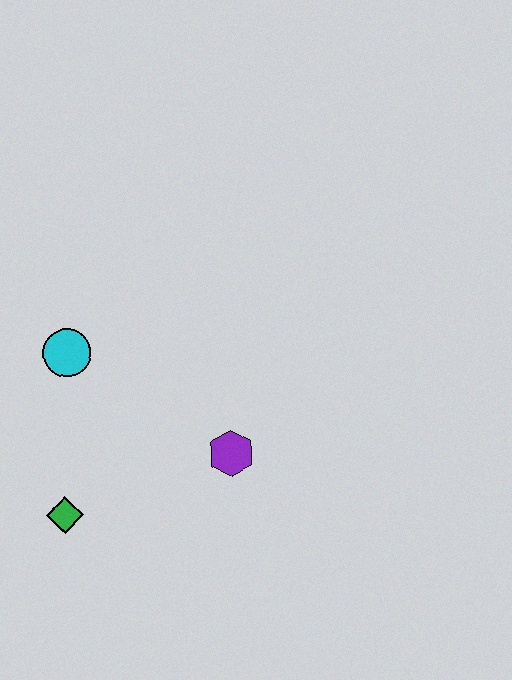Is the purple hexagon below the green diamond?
No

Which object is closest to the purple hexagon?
The green diamond is closest to the purple hexagon.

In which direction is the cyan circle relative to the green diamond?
The cyan circle is above the green diamond.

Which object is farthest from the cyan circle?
The purple hexagon is farthest from the cyan circle.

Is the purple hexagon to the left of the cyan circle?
No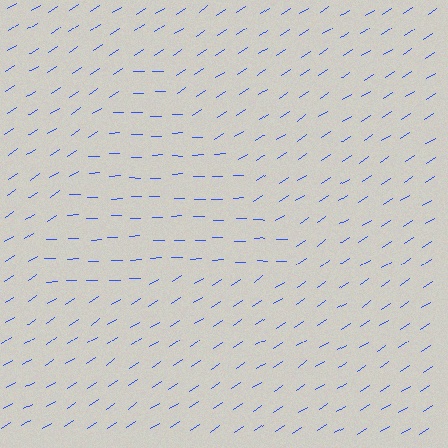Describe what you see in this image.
The image is filled with small blue line segments. A triangle region in the image has lines oriented differently from the surrounding lines, creating a visible texture boundary.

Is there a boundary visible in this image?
Yes, there is a texture boundary formed by a change in line orientation.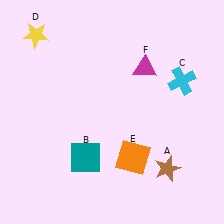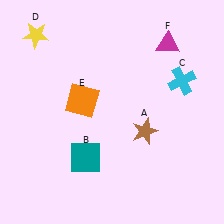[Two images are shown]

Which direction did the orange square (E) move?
The orange square (E) moved up.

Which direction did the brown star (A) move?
The brown star (A) moved up.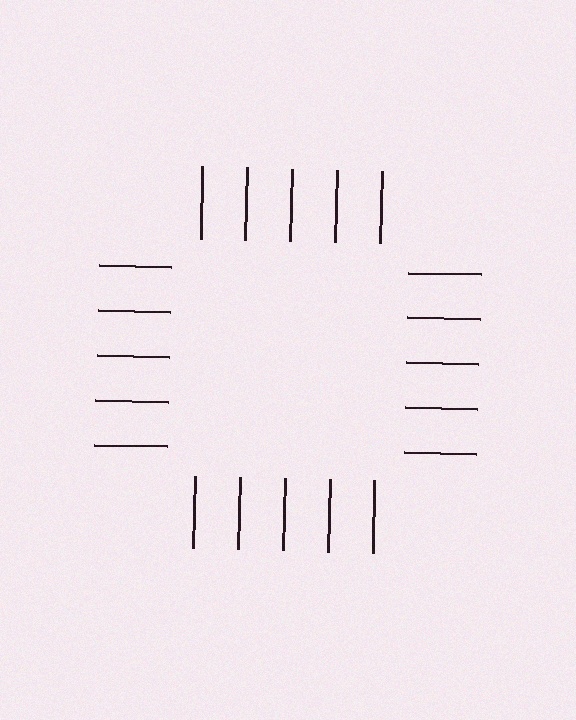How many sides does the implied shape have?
4 sides — the line-ends trace a square.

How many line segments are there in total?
20 — 5 along each of the 4 edges.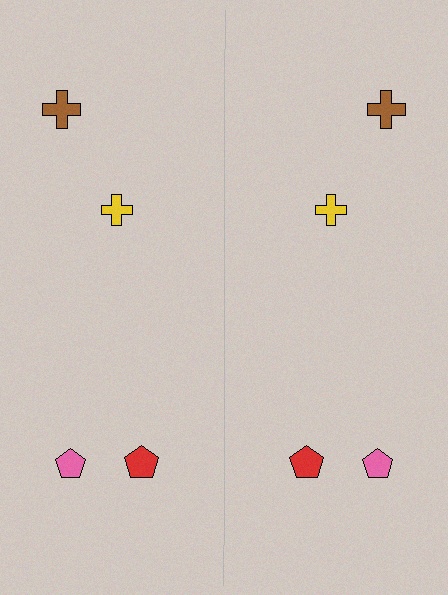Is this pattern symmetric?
Yes, this pattern has bilateral (reflection) symmetry.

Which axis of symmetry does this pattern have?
The pattern has a vertical axis of symmetry running through the center of the image.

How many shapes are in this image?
There are 8 shapes in this image.